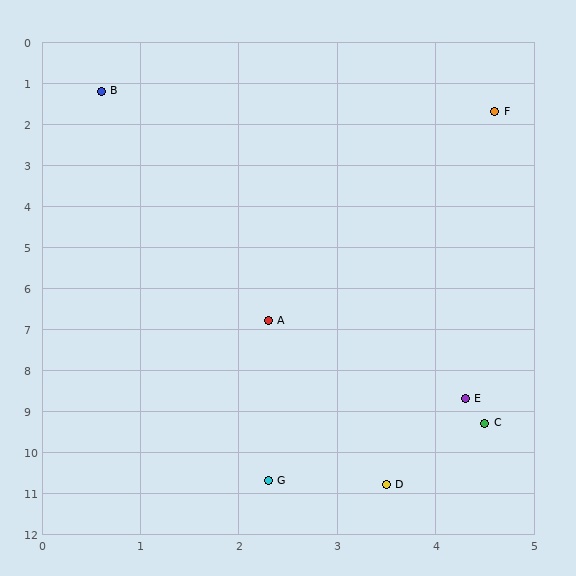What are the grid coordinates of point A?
Point A is at approximately (2.3, 6.8).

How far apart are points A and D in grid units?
Points A and D are about 4.2 grid units apart.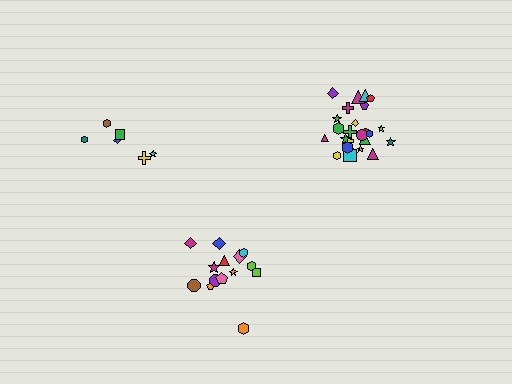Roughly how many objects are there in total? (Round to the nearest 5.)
Roughly 45 objects in total.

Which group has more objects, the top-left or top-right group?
The top-right group.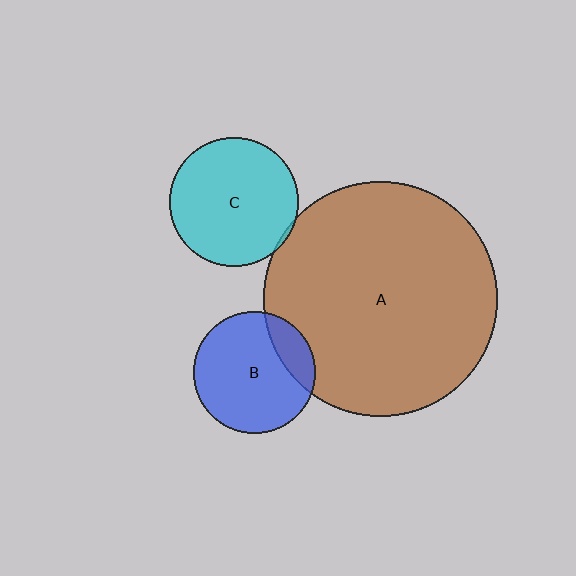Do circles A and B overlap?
Yes.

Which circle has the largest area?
Circle A (brown).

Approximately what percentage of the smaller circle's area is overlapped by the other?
Approximately 20%.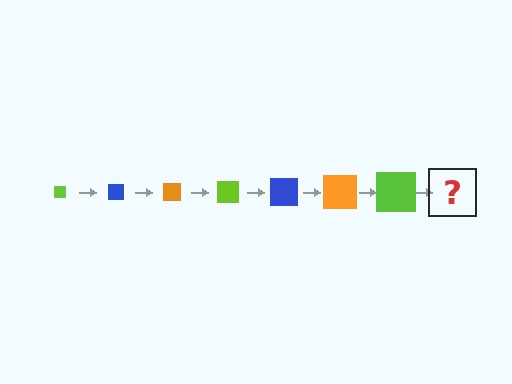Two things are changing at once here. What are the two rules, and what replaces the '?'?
The two rules are that the square grows larger each step and the color cycles through lime, blue, and orange. The '?' should be a blue square, larger than the previous one.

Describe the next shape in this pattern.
It should be a blue square, larger than the previous one.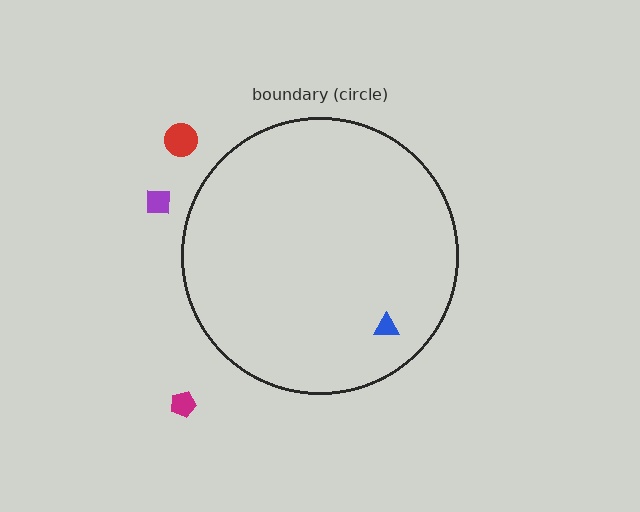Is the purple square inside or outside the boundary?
Outside.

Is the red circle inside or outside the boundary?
Outside.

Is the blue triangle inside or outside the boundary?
Inside.